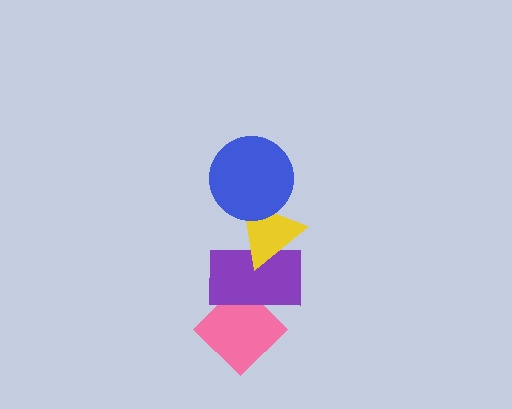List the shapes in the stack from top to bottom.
From top to bottom: the blue circle, the yellow triangle, the purple rectangle, the pink diamond.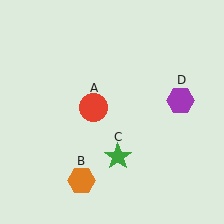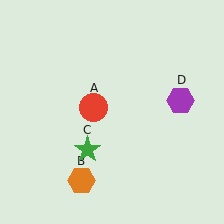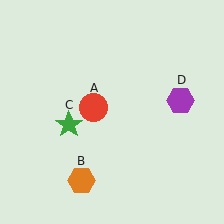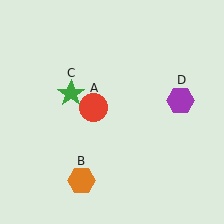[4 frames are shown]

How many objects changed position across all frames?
1 object changed position: green star (object C).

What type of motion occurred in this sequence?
The green star (object C) rotated clockwise around the center of the scene.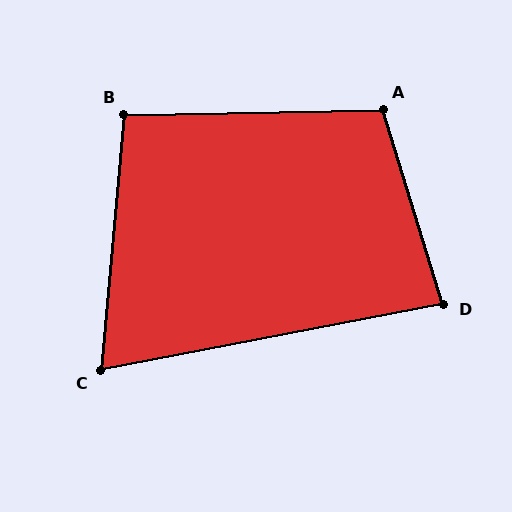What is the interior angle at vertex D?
Approximately 84 degrees (acute).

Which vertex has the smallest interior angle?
C, at approximately 74 degrees.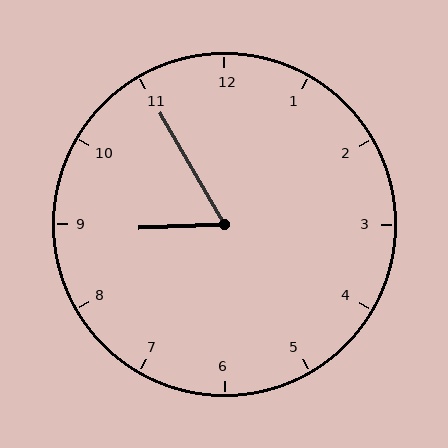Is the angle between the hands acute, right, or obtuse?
It is acute.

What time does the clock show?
8:55.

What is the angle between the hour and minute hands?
Approximately 62 degrees.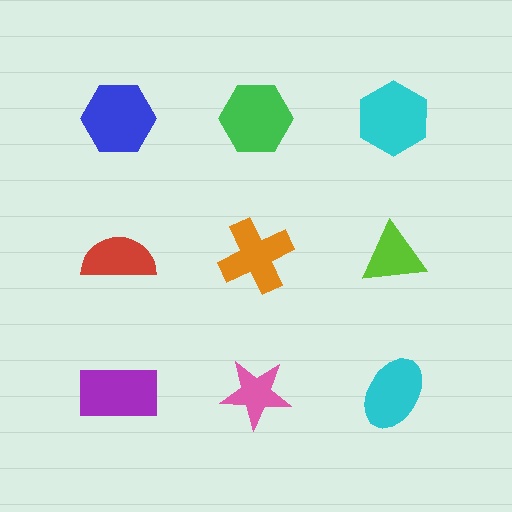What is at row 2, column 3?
A lime triangle.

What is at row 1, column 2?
A green hexagon.